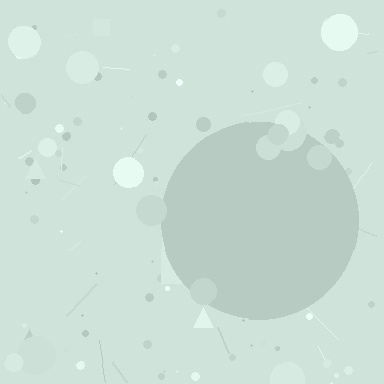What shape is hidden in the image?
A circle is hidden in the image.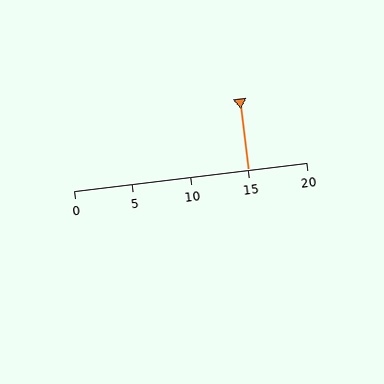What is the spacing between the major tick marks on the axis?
The major ticks are spaced 5 apart.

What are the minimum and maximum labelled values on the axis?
The axis runs from 0 to 20.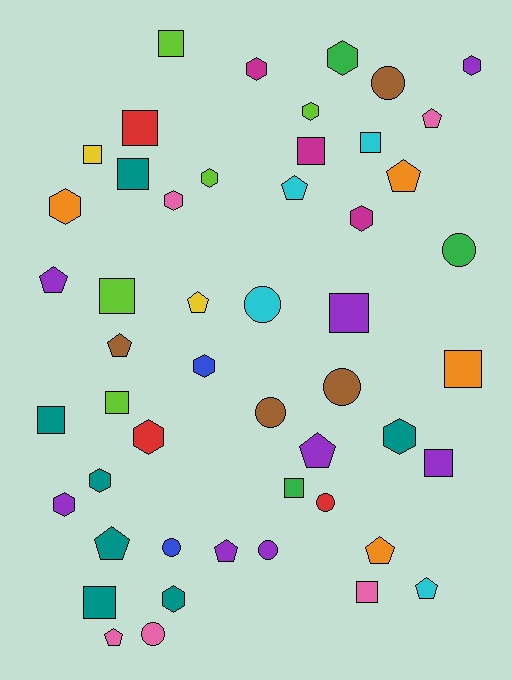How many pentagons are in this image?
There are 12 pentagons.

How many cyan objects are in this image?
There are 4 cyan objects.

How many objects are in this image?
There are 50 objects.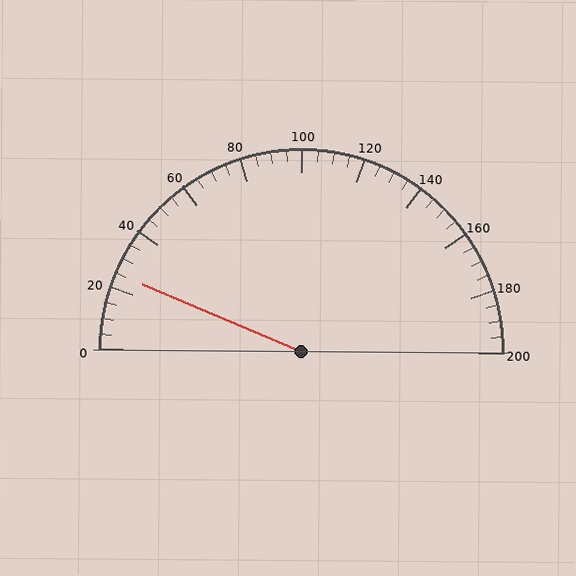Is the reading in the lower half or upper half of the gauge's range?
The reading is in the lower half of the range (0 to 200).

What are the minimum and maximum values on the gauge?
The gauge ranges from 0 to 200.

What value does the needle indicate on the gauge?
The needle indicates approximately 25.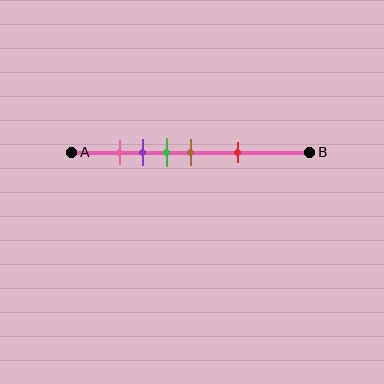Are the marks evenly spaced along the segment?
No, the marks are not evenly spaced.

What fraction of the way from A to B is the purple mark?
The purple mark is approximately 30% (0.3) of the way from A to B.